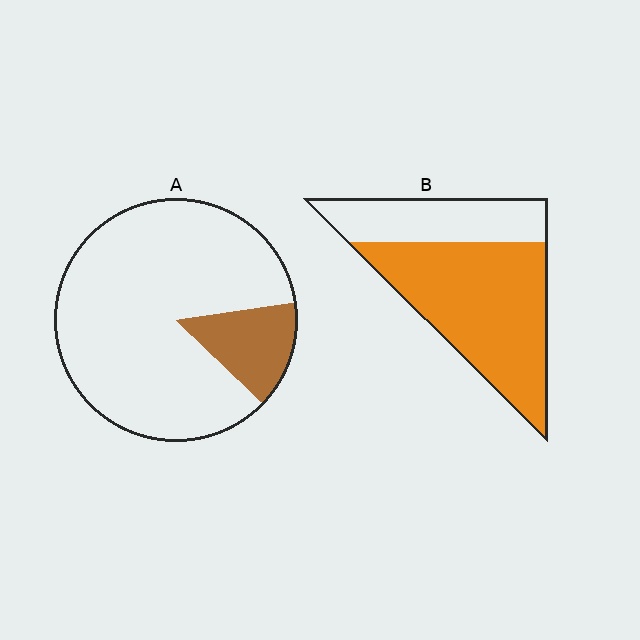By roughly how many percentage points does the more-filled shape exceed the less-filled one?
By roughly 55 percentage points (B over A).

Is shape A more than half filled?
No.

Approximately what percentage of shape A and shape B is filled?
A is approximately 15% and B is approximately 65%.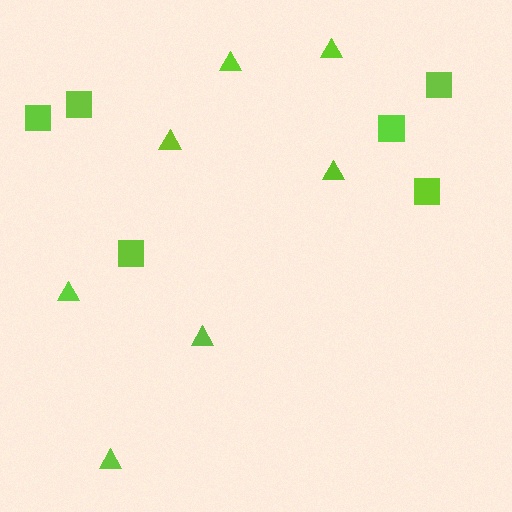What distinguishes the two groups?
There are 2 groups: one group of squares (6) and one group of triangles (7).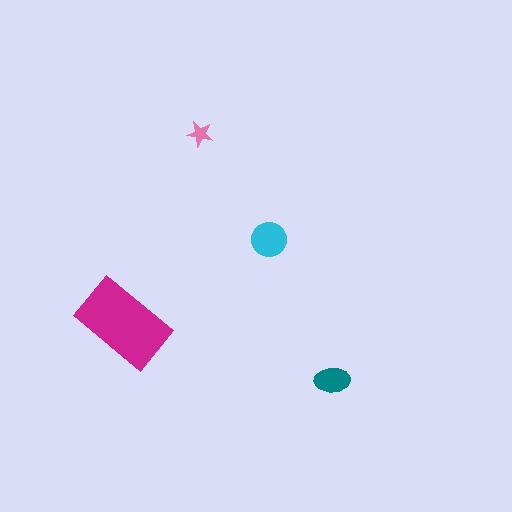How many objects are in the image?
There are 4 objects in the image.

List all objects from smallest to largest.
The pink star, the teal ellipse, the cyan circle, the magenta rectangle.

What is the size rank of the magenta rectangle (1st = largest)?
1st.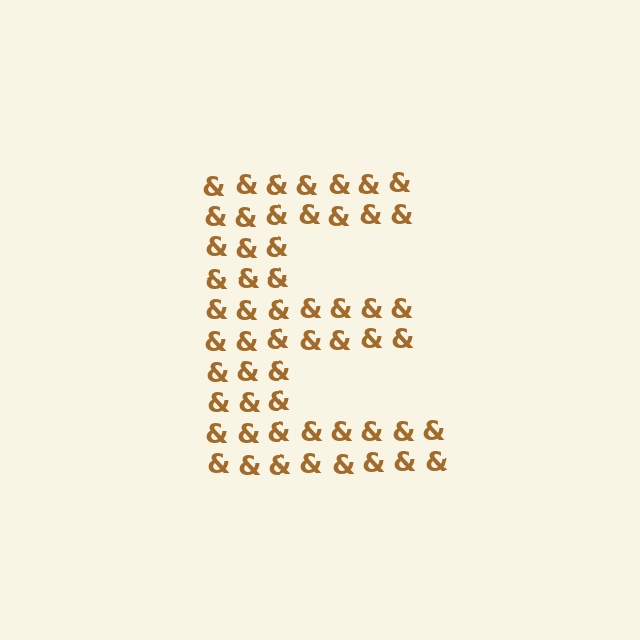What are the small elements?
The small elements are ampersands.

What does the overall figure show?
The overall figure shows the letter E.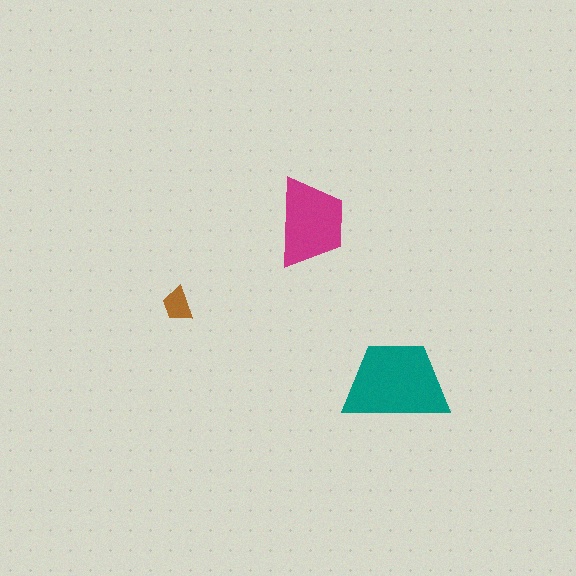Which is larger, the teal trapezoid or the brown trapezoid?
The teal one.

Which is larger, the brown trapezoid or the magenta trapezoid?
The magenta one.